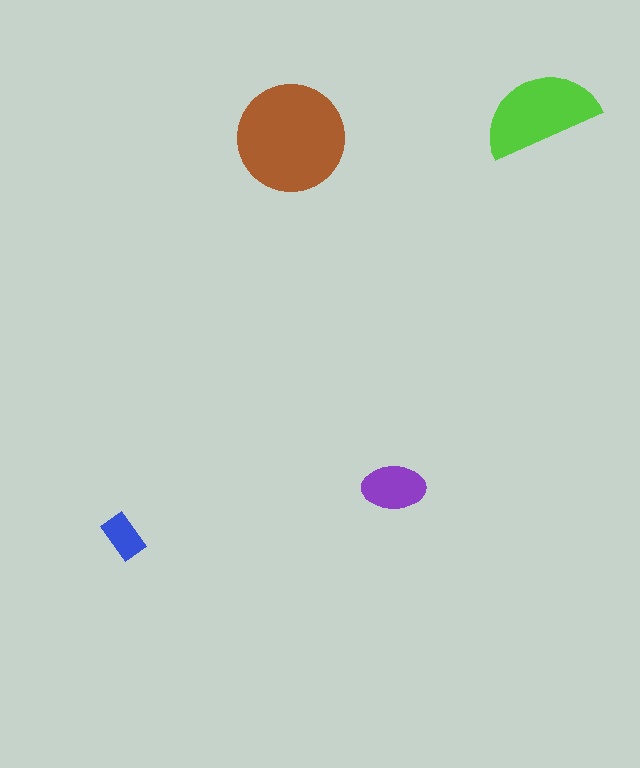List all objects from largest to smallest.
The brown circle, the lime semicircle, the purple ellipse, the blue rectangle.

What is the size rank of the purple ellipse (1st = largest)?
3rd.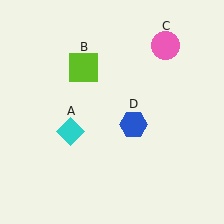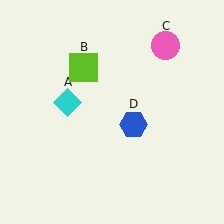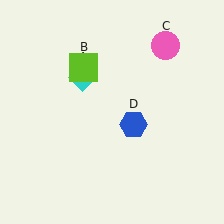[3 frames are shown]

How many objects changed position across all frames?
1 object changed position: cyan diamond (object A).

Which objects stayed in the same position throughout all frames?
Lime square (object B) and pink circle (object C) and blue hexagon (object D) remained stationary.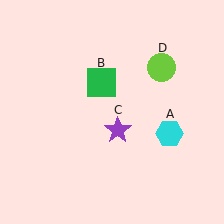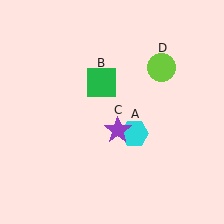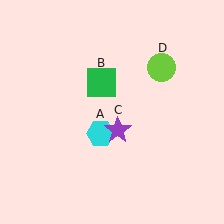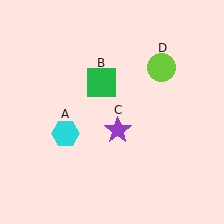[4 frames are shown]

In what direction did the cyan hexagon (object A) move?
The cyan hexagon (object A) moved left.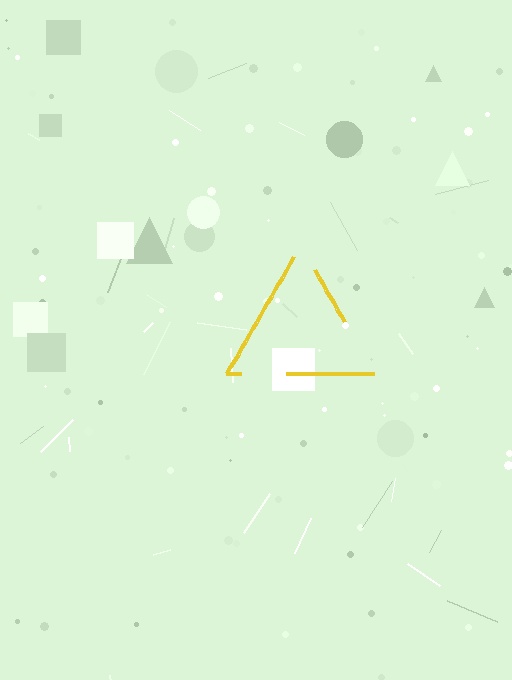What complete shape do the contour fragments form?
The contour fragments form a triangle.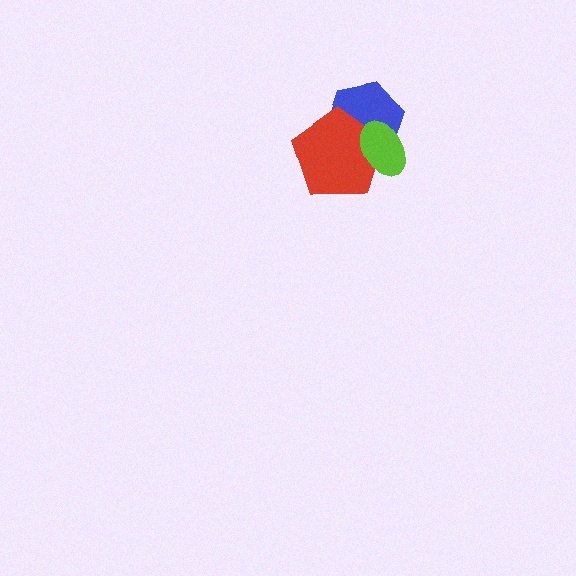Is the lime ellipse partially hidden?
No, no other shape covers it.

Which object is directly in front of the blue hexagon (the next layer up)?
The red pentagon is directly in front of the blue hexagon.